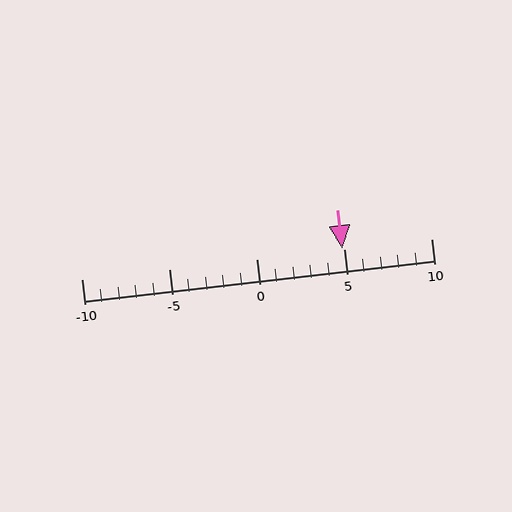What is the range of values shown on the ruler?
The ruler shows values from -10 to 10.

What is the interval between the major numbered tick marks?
The major tick marks are spaced 5 units apart.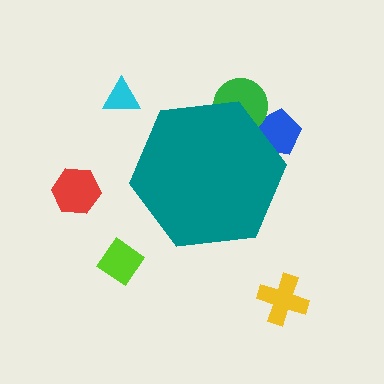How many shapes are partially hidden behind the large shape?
2 shapes are partially hidden.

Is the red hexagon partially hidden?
No, the red hexagon is fully visible.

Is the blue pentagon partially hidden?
Yes, the blue pentagon is partially hidden behind the teal hexagon.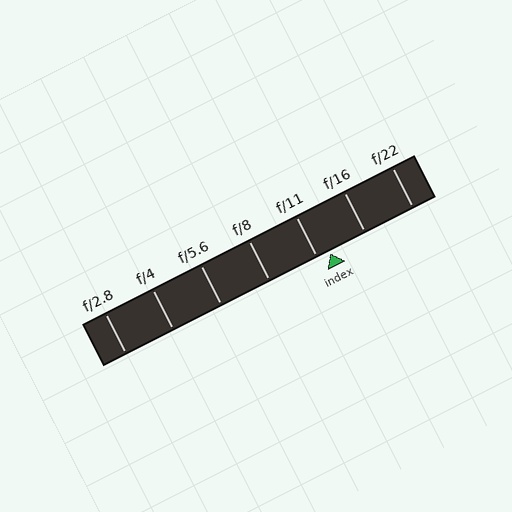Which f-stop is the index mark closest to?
The index mark is closest to f/11.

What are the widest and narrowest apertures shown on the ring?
The widest aperture shown is f/2.8 and the narrowest is f/22.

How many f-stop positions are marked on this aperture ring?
There are 7 f-stop positions marked.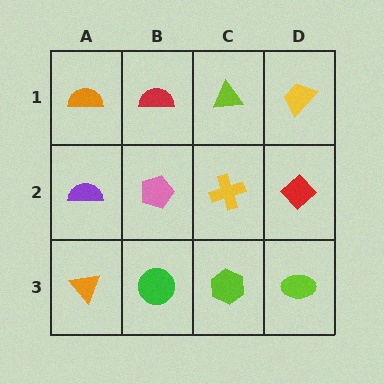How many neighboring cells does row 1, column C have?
3.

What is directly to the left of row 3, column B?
An orange triangle.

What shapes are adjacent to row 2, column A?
An orange semicircle (row 1, column A), an orange triangle (row 3, column A), a pink pentagon (row 2, column B).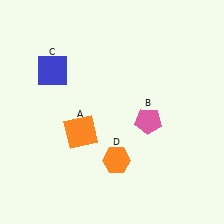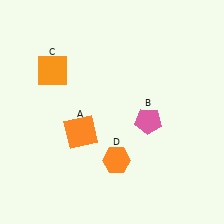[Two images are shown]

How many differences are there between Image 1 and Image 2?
There is 1 difference between the two images.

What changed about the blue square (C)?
In Image 1, C is blue. In Image 2, it changed to orange.